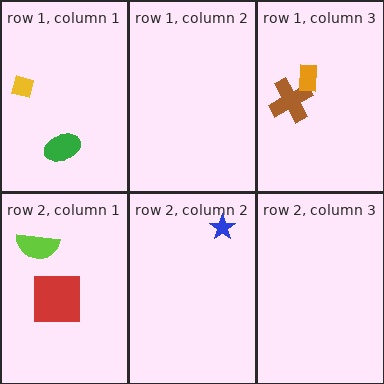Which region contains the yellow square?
The row 1, column 1 region.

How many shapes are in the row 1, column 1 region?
2.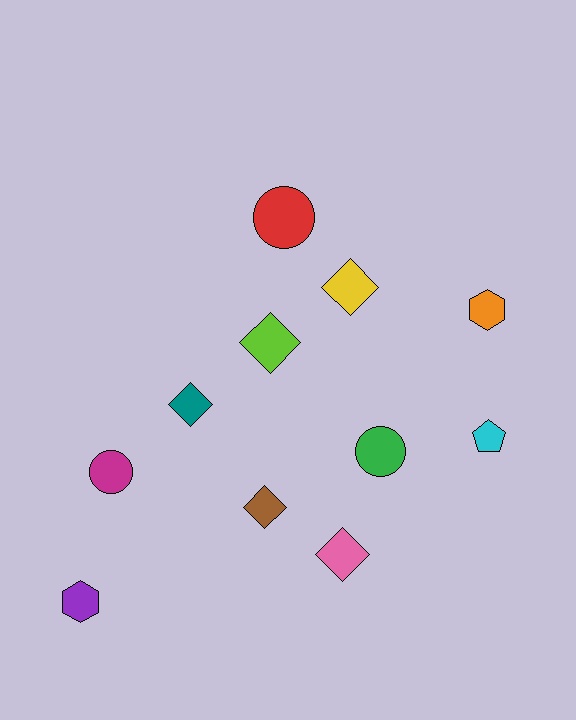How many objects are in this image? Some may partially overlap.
There are 11 objects.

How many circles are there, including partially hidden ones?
There are 3 circles.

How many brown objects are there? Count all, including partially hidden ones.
There is 1 brown object.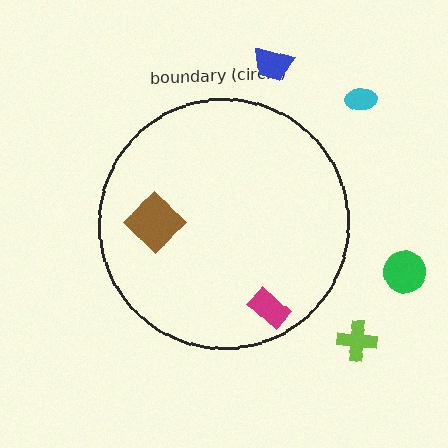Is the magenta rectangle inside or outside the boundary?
Inside.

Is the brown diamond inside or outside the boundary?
Inside.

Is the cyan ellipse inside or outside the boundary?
Outside.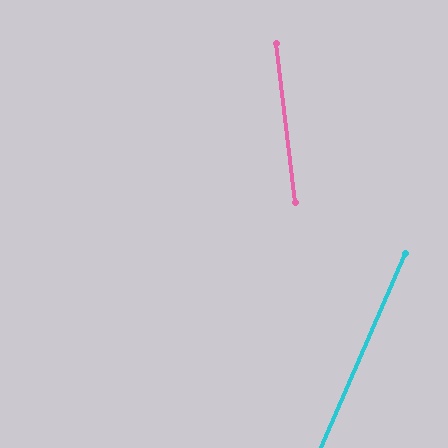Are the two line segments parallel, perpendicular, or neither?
Neither parallel nor perpendicular — they differ by about 30°.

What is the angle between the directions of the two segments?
Approximately 30 degrees.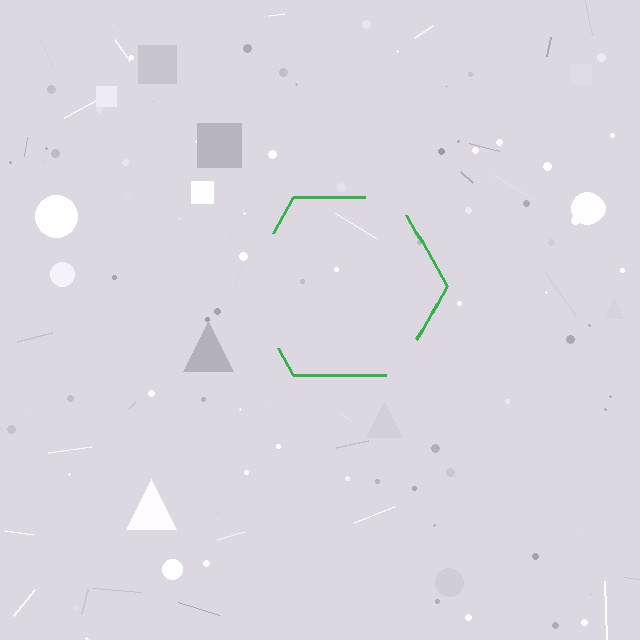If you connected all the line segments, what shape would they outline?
They would outline a hexagon.